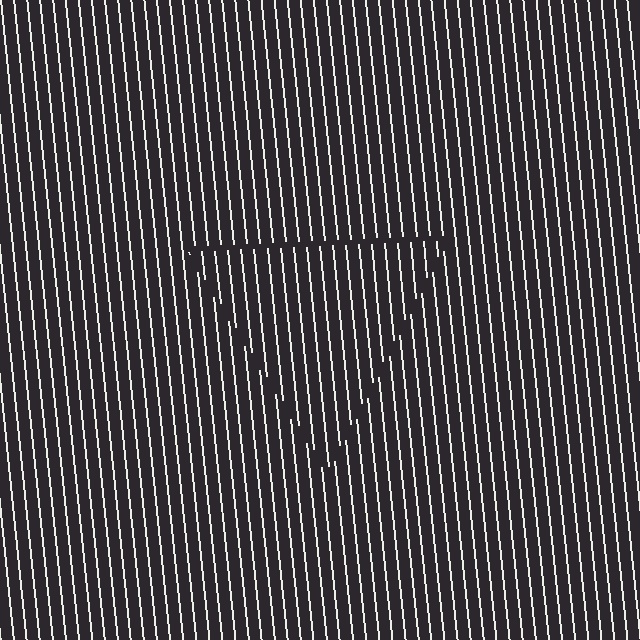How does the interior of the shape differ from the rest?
The interior of the shape contains the same grating, shifted by half a period — the contour is defined by the phase discontinuity where line-ends from the inner and outer gratings abut.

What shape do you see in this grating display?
An illusory triangle. The interior of the shape contains the same grating, shifted by half a period — the contour is defined by the phase discontinuity where line-ends from the inner and outer gratings abut.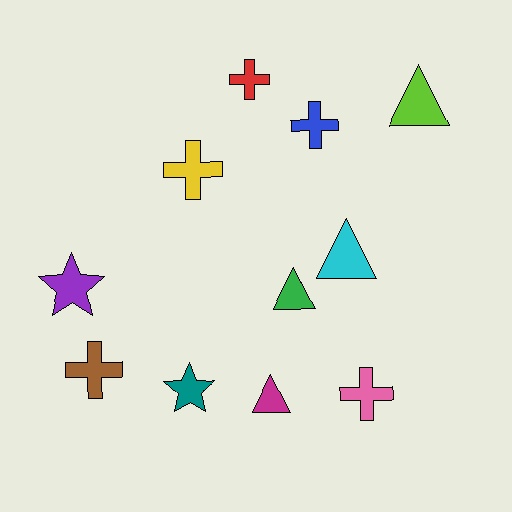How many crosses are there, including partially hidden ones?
There are 5 crosses.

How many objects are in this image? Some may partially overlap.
There are 11 objects.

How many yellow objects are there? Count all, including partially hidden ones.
There is 1 yellow object.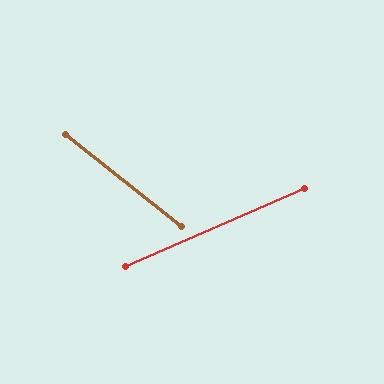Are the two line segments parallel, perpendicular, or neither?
Neither parallel nor perpendicular — they differ by about 62°.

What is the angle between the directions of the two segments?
Approximately 62 degrees.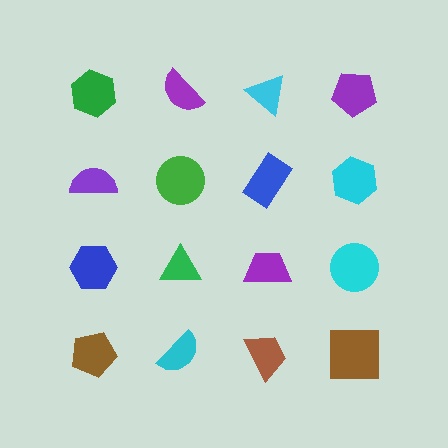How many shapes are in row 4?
4 shapes.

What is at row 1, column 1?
A green hexagon.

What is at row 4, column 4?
A brown square.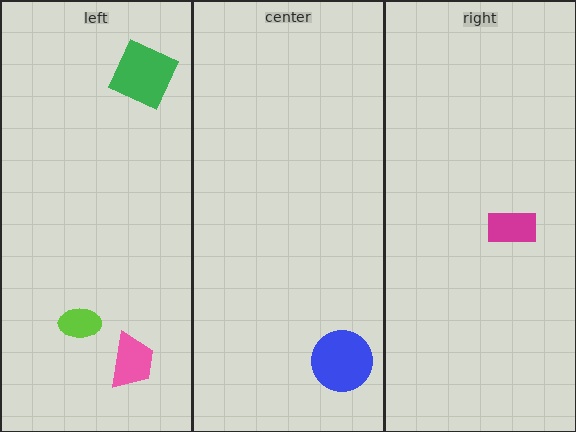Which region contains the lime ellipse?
The left region.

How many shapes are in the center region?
1.